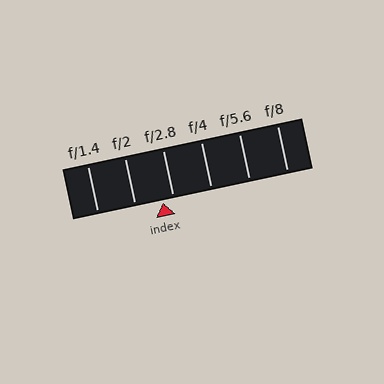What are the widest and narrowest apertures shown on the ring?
The widest aperture shown is f/1.4 and the narrowest is f/8.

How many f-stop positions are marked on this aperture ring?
There are 6 f-stop positions marked.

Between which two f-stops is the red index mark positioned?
The index mark is between f/2 and f/2.8.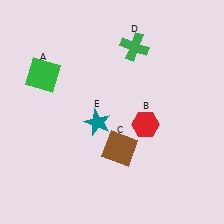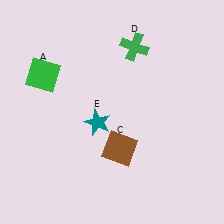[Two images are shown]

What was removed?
The red hexagon (B) was removed in Image 2.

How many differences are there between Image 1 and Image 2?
There is 1 difference between the two images.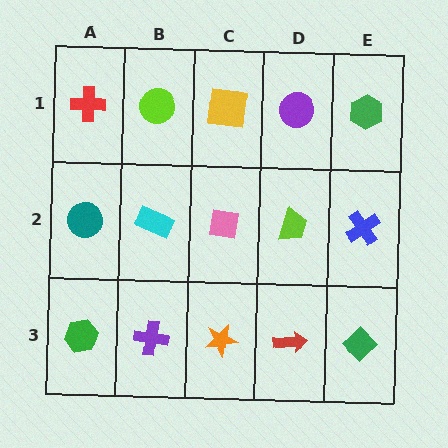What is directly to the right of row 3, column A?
A purple cross.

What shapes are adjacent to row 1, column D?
A lime trapezoid (row 2, column D), a yellow square (row 1, column C), a green hexagon (row 1, column E).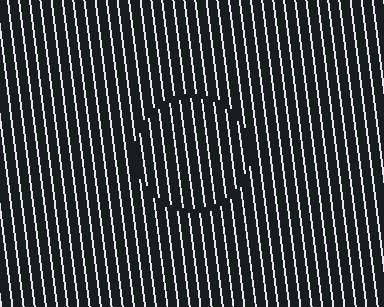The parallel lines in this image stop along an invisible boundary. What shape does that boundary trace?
An illusory circle. The interior of the shape contains the same grating, shifted by half a period — the contour is defined by the phase discontinuity where line-ends from the inner and outer gratings abut.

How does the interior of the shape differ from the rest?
The interior of the shape contains the same grating, shifted by half a period — the contour is defined by the phase discontinuity where line-ends from the inner and outer gratings abut.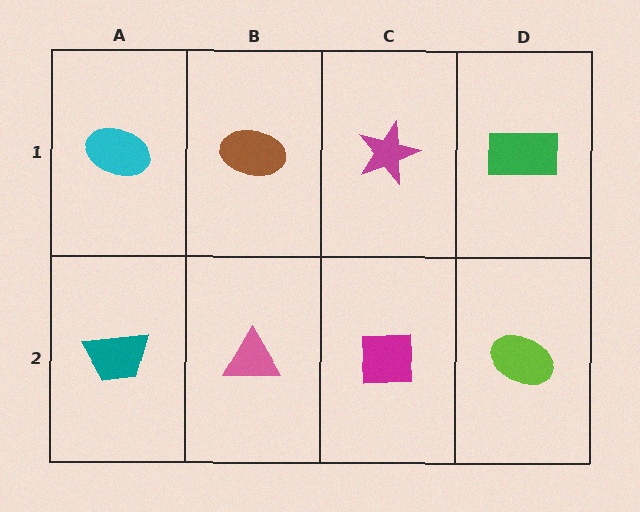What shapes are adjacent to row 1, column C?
A magenta square (row 2, column C), a brown ellipse (row 1, column B), a green rectangle (row 1, column D).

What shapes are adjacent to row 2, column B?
A brown ellipse (row 1, column B), a teal trapezoid (row 2, column A), a magenta square (row 2, column C).